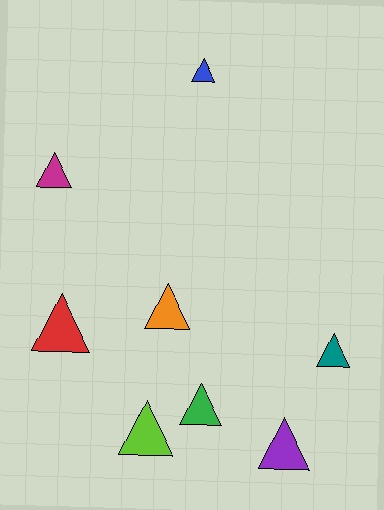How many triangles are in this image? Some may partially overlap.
There are 8 triangles.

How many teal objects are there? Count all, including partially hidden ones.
There is 1 teal object.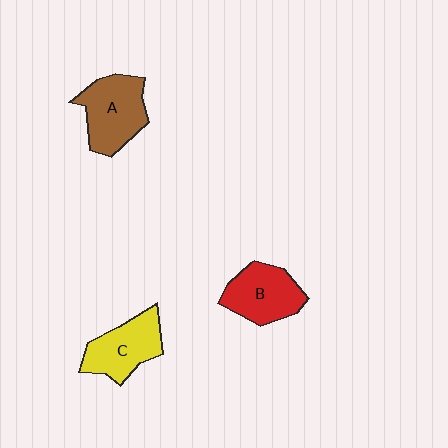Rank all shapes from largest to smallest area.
From largest to smallest: A (brown), B (red), C (yellow).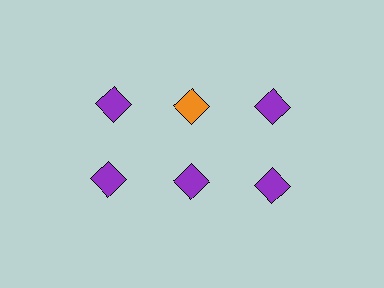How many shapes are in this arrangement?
There are 6 shapes arranged in a grid pattern.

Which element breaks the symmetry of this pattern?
The orange diamond in the top row, second from left column breaks the symmetry. All other shapes are purple diamonds.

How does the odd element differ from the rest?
It has a different color: orange instead of purple.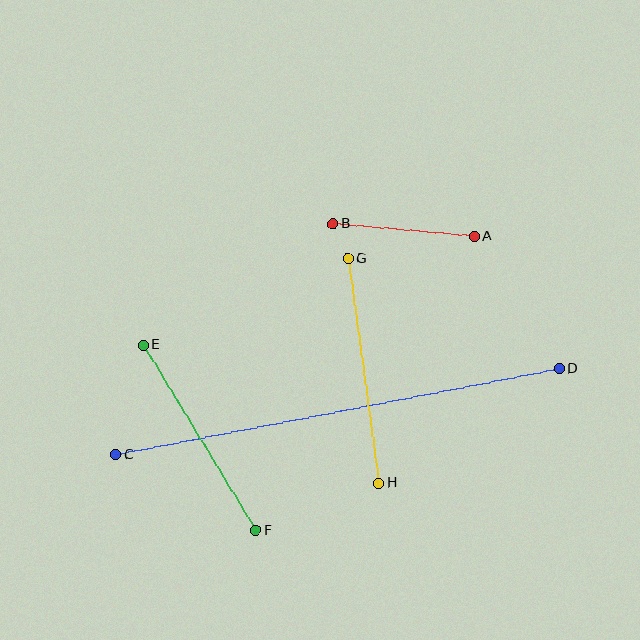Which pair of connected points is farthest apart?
Points C and D are farthest apart.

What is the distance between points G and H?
The distance is approximately 227 pixels.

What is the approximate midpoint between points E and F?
The midpoint is at approximately (199, 438) pixels.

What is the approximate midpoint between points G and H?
The midpoint is at approximately (363, 371) pixels.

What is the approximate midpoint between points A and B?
The midpoint is at approximately (404, 230) pixels.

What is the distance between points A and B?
The distance is approximately 142 pixels.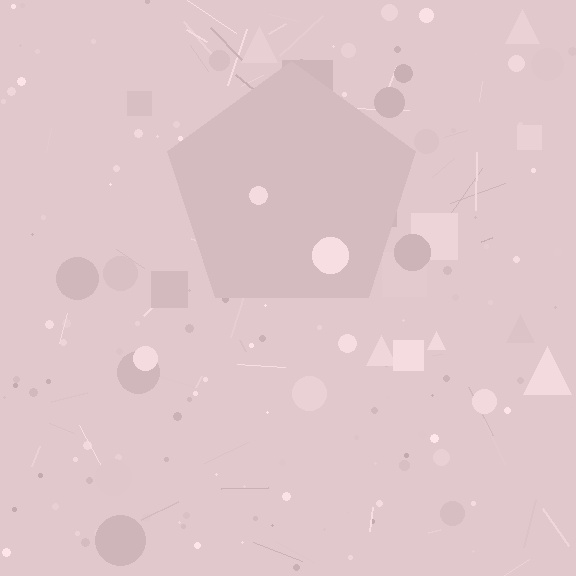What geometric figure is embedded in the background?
A pentagon is embedded in the background.